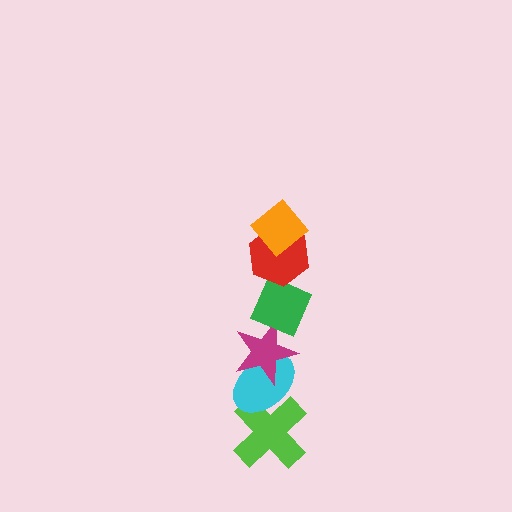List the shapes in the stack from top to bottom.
From top to bottom: the orange diamond, the red hexagon, the green diamond, the magenta star, the cyan ellipse, the lime cross.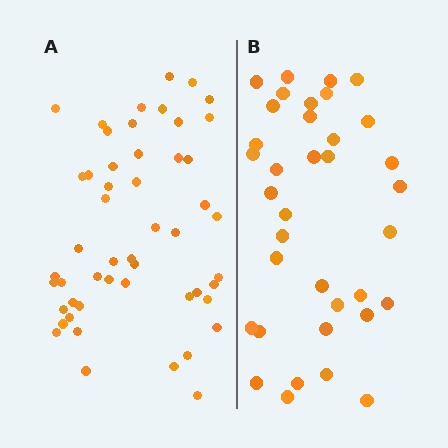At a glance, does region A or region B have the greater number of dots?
Region A (the left region) has more dots.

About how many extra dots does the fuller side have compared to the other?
Region A has approximately 15 more dots than region B.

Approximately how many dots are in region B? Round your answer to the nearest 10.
About 40 dots. (The exact count is 36, which rounds to 40.)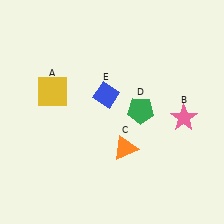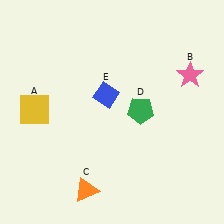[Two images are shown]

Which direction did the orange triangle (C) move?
The orange triangle (C) moved down.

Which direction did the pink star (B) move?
The pink star (B) moved up.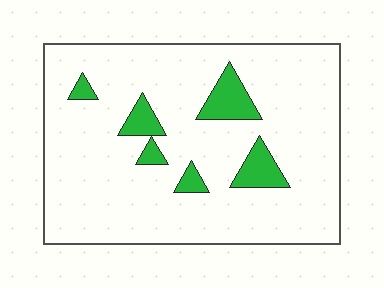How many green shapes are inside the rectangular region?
6.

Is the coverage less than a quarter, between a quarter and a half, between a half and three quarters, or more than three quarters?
Less than a quarter.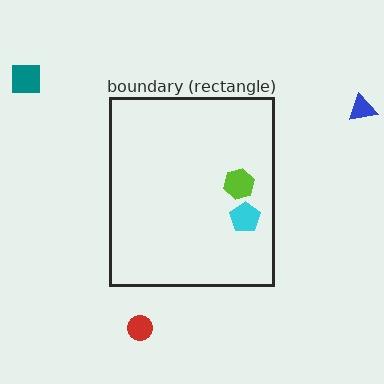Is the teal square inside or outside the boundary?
Outside.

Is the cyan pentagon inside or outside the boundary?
Inside.